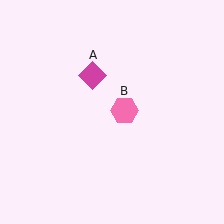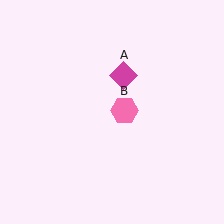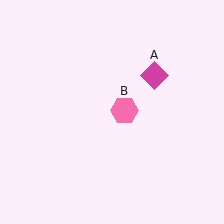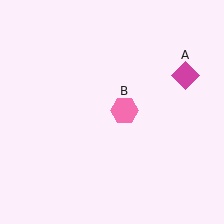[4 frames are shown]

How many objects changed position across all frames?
1 object changed position: magenta diamond (object A).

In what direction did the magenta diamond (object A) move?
The magenta diamond (object A) moved right.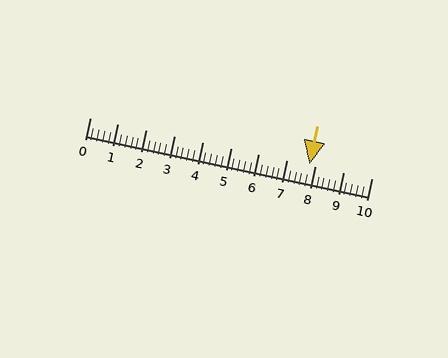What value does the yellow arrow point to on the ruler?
The yellow arrow points to approximately 7.8.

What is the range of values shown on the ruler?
The ruler shows values from 0 to 10.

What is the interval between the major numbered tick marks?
The major tick marks are spaced 1 units apart.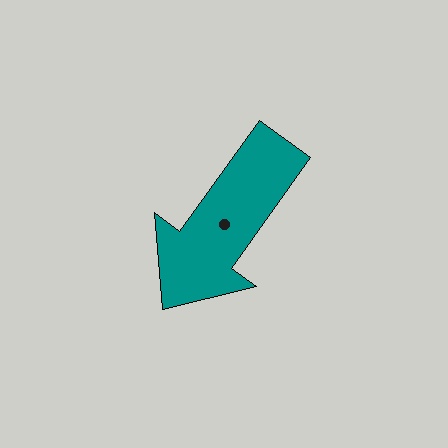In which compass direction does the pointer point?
Southwest.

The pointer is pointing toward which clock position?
Roughly 7 o'clock.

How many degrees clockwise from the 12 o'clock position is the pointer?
Approximately 216 degrees.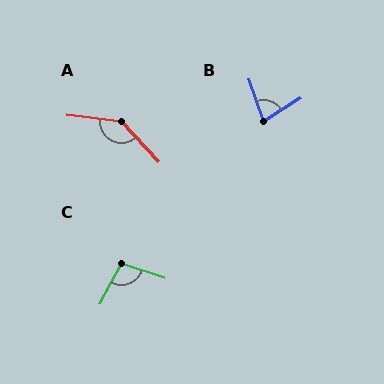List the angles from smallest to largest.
B (77°), C (100°), A (139°).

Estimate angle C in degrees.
Approximately 100 degrees.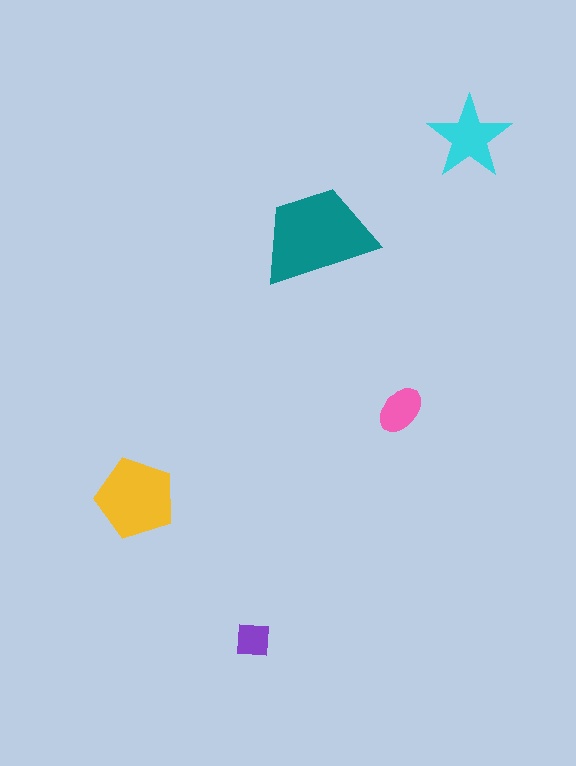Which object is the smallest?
The purple square.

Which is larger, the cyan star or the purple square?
The cyan star.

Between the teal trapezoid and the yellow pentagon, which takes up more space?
The teal trapezoid.